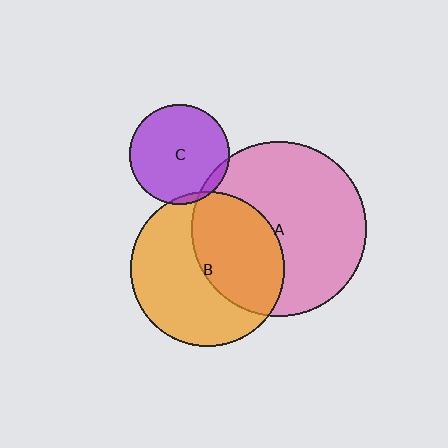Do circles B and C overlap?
Yes.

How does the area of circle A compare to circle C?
Approximately 3.1 times.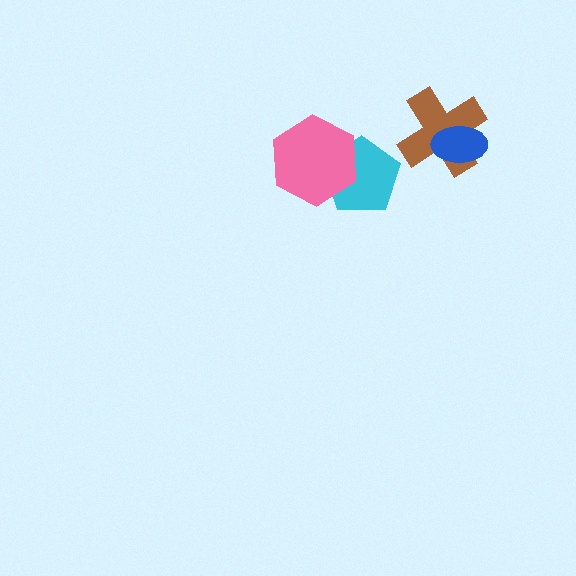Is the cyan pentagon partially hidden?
Yes, it is partially covered by another shape.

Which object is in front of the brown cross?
The blue ellipse is in front of the brown cross.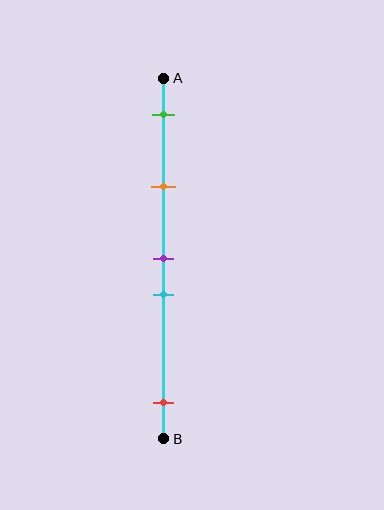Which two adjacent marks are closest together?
The purple and cyan marks are the closest adjacent pair.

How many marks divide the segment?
There are 5 marks dividing the segment.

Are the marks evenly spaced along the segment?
No, the marks are not evenly spaced.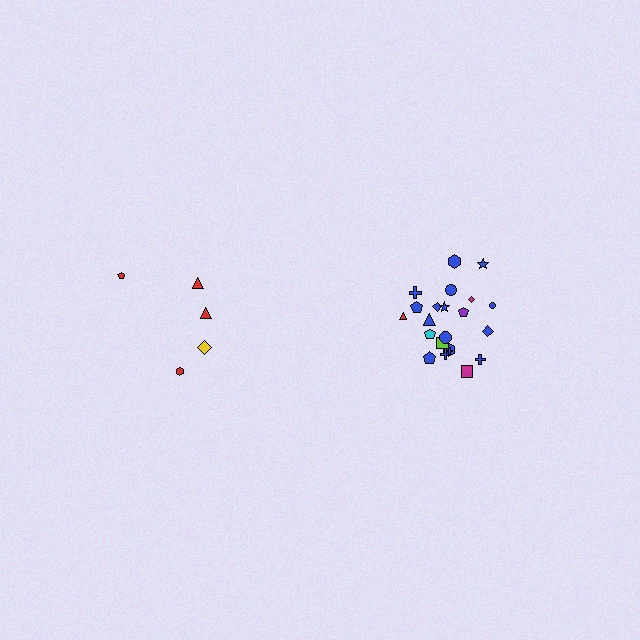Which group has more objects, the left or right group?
The right group.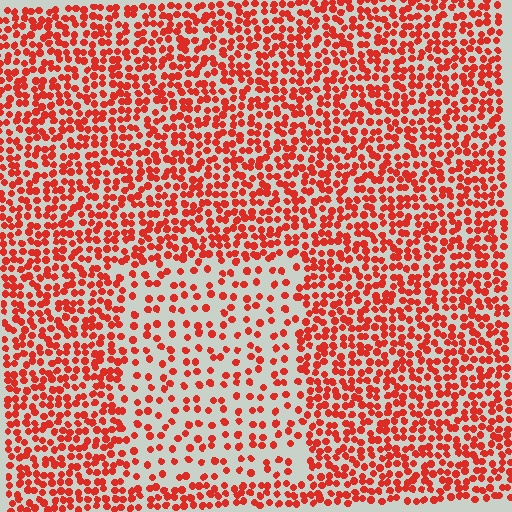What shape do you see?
I see a rectangle.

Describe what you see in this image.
The image contains small red elements arranged at two different densities. A rectangle-shaped region is visible where the elements are less densely packed than the surrounding area.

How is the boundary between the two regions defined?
The boundary is defined by a change in element density (approximately 2.1x ratio). All elements are the same color, size, and shape.